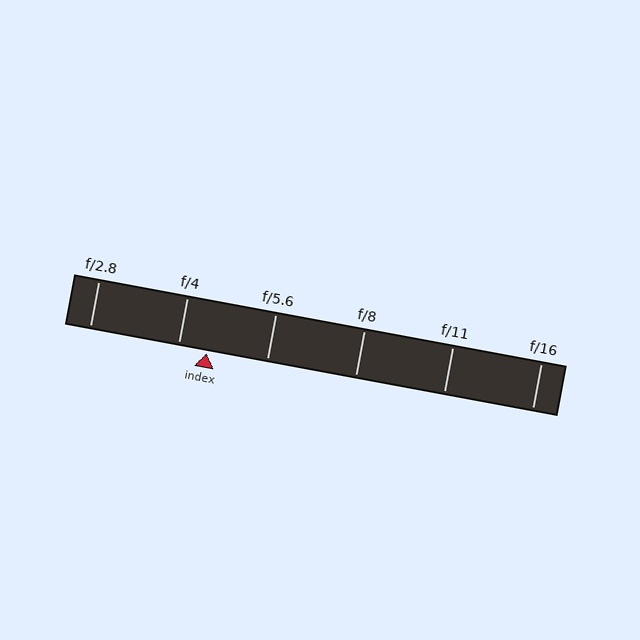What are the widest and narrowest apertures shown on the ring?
The widest aperture shown is f/2.8 and the narrowest is f/16.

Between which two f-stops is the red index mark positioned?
The index mark is between f/4 and f/5.6.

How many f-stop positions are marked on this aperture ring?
There are 6 f-stop positions marked.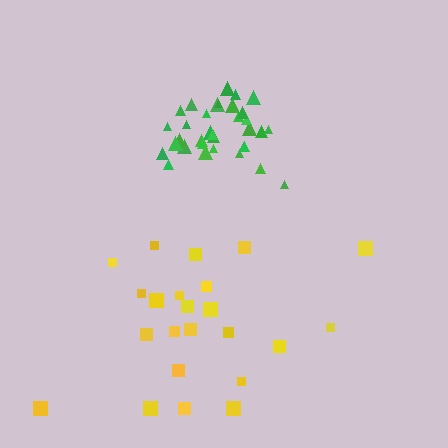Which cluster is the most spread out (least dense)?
Yellow.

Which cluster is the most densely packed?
Green.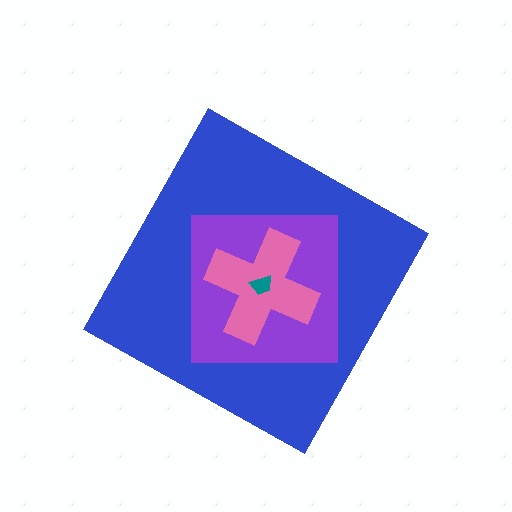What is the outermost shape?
The blue diamond.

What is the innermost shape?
The teal trapezoid.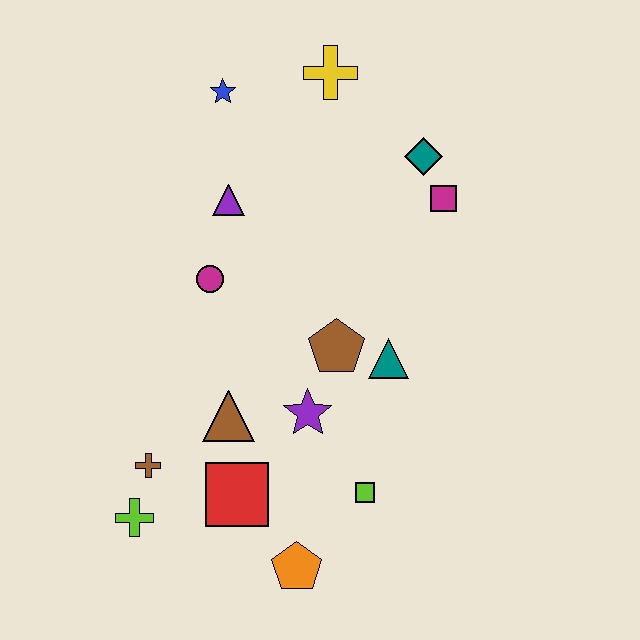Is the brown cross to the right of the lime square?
No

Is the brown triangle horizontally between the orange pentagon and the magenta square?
No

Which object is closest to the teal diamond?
The magenta square is closest to the teal diamond.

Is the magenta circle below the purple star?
No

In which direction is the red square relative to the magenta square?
The red square is below the magenta square.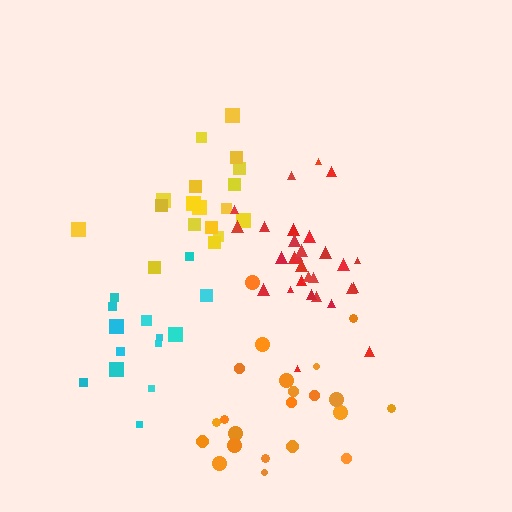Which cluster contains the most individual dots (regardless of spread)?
Red (30).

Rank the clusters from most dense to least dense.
red, yellow, cyan, orange.